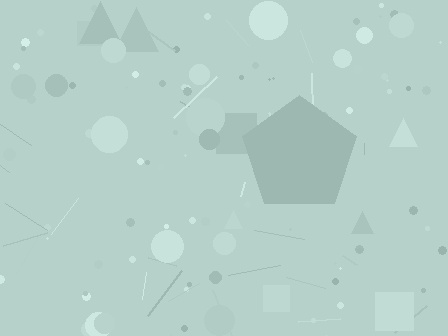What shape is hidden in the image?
A pentagon is hidden in the image.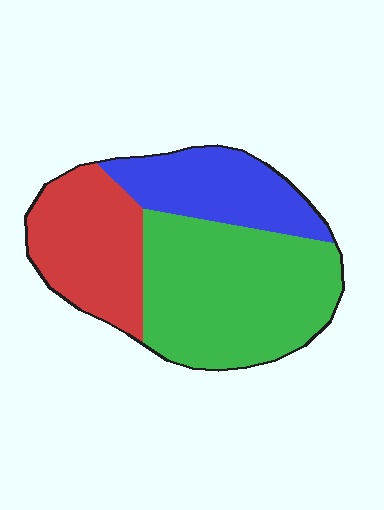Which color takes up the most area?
Green, at roughly 50%.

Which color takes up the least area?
Blue, at roughly 25%.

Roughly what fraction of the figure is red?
Red covers about 30% of the figure.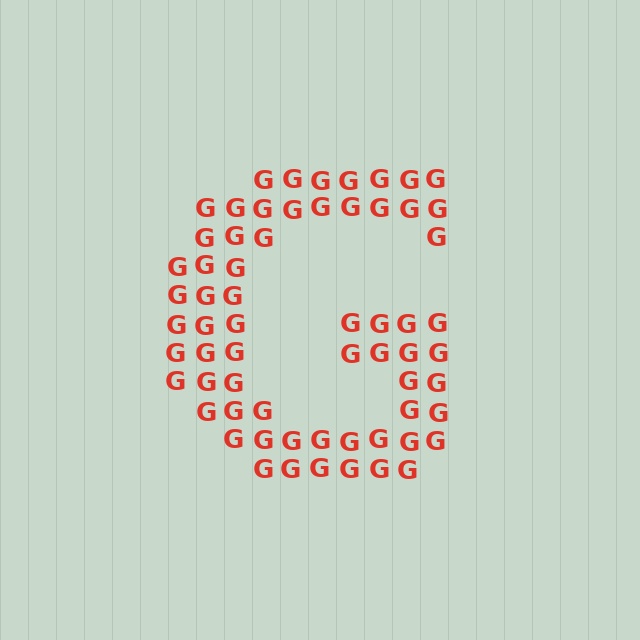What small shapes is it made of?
It is made of small letter G's.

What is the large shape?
The large shape is the letter G.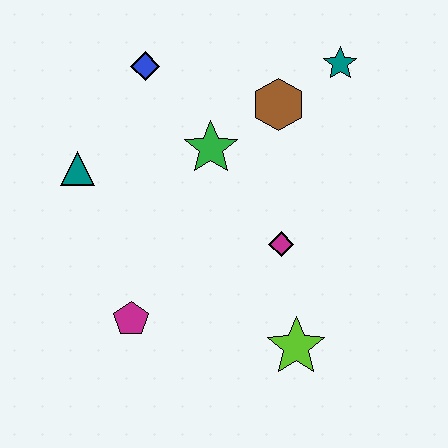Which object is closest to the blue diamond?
The green star is closest to the blue diamond.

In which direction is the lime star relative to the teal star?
The lime star is below the teal star.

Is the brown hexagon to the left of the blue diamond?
No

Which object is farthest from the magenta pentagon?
The teal star is farthest from the magenta pentagon.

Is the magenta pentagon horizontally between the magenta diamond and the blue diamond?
No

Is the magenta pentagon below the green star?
Yes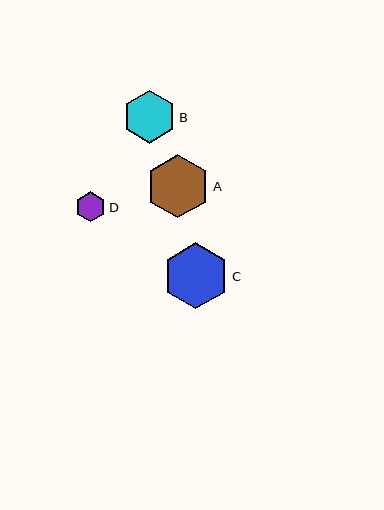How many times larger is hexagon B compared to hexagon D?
Hexagon B is approximately 1.8 times the size of hexagon D.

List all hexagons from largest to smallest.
From largest to smallest: C, A, B, D.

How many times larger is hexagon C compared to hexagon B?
Hexagon C is approximately 1.2 times the size of hexagon B.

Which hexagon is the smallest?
Hexagon D is the smallest with a size of approximately 30 pixels.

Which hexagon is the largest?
Hexagon C is the largest with a size of approximately 66 pixels.